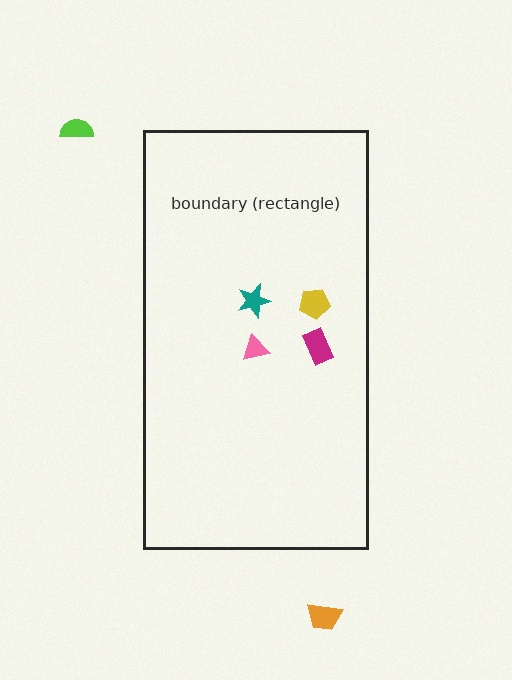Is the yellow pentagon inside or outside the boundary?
Inside.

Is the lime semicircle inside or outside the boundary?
Outside.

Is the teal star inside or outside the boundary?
Inside.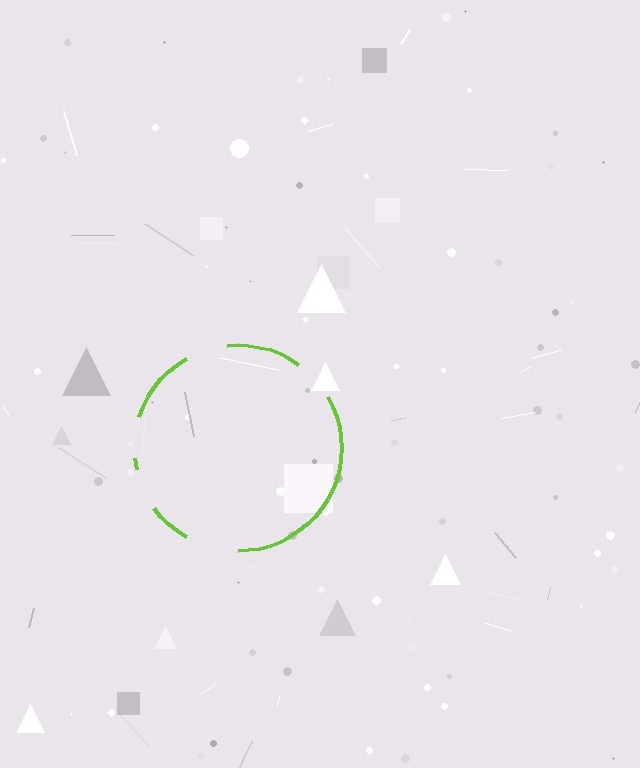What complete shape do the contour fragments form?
The contour fragments form a circle.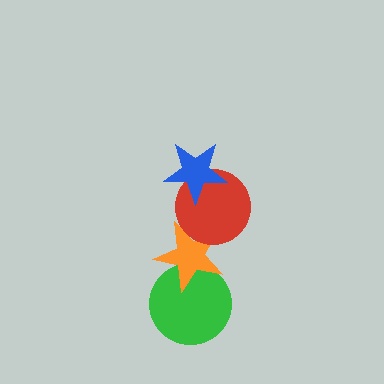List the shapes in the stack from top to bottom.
From top to bottom: the blue star, the red circle, the orange star, the green circle.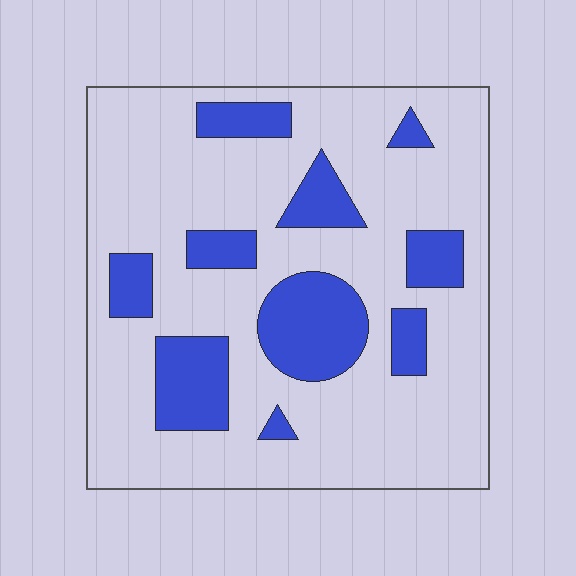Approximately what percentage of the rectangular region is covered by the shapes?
Approximately 25%.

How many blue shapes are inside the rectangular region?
10.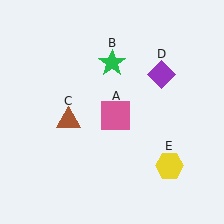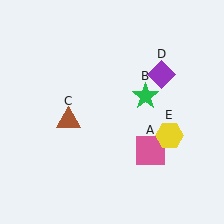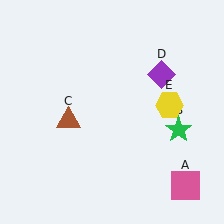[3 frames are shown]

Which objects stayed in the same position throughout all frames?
Brown triangle (object C) and purple diamond (object D) remained stationary.